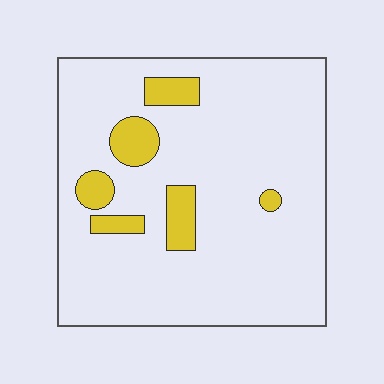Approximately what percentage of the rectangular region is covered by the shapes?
Approximately 10%.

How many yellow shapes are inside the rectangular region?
6.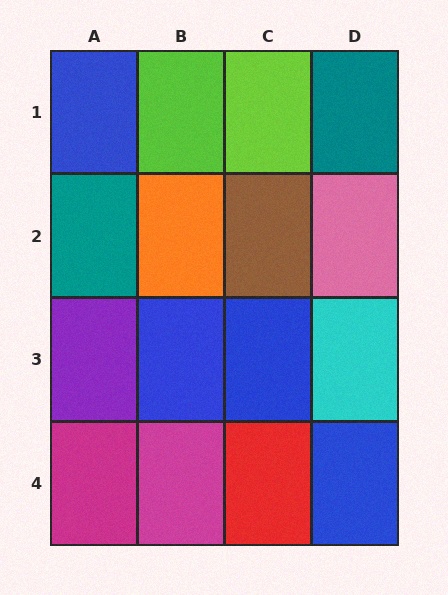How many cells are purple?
1 cell is purple.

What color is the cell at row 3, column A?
Purple.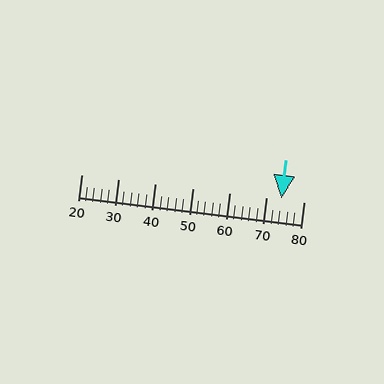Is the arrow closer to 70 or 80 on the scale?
The arrow is closer to 70.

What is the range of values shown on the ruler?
The ruler shows values from 20 to 80.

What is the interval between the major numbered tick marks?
The major tick marks are spaced 10 units apart.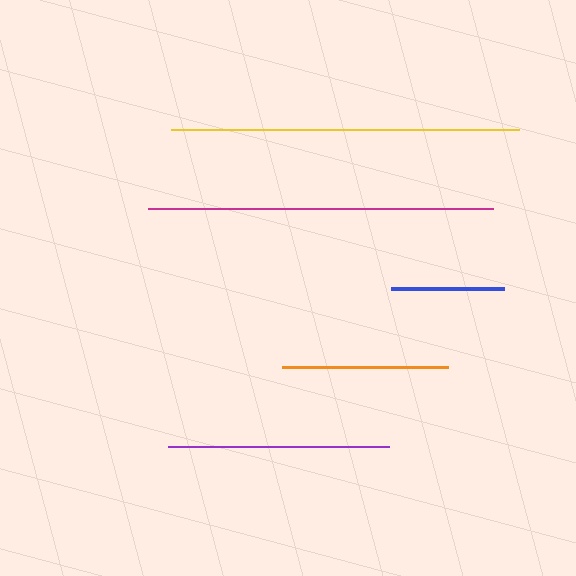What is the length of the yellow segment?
The yellow segment is approximately 348 pixels long.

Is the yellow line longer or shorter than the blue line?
The yellow line is longer than the blue line.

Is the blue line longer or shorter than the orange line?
The orange line is longer than the blue line.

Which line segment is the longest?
The yellow line is the longest at approximately 348 pixels.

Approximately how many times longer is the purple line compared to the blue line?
The purple line is approximately 2.0 times the length of the blue line.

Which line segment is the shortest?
The blue line is the shortest at approximately 113 pixels.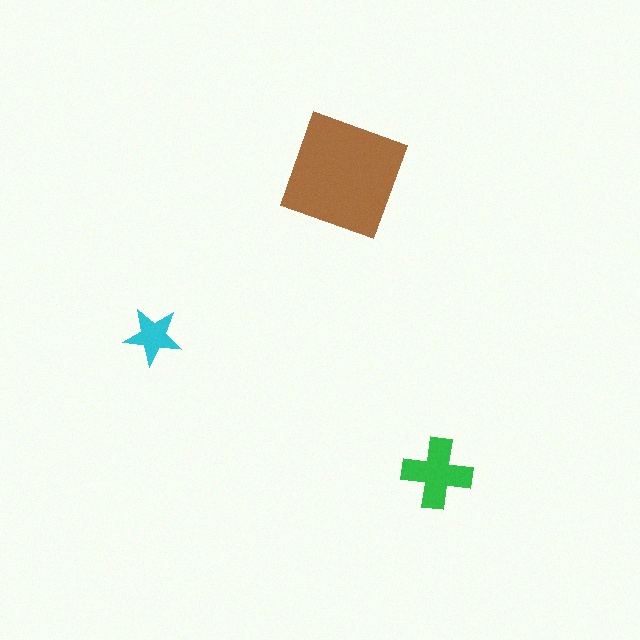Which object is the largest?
The brown square.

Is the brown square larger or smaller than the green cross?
Larger.